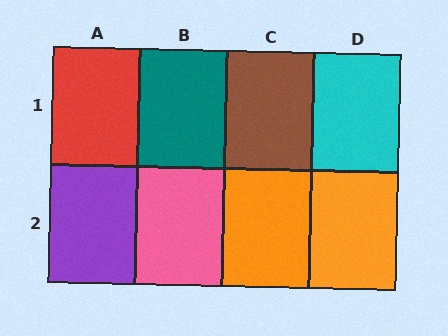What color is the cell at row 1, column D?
Cyan.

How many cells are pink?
1 cell is pink.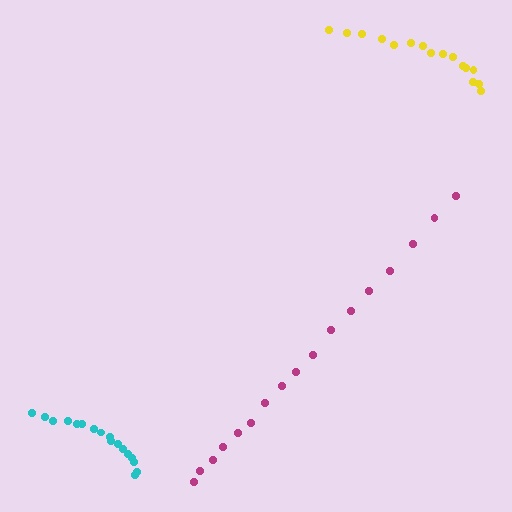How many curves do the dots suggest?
There are 3 distinct paths.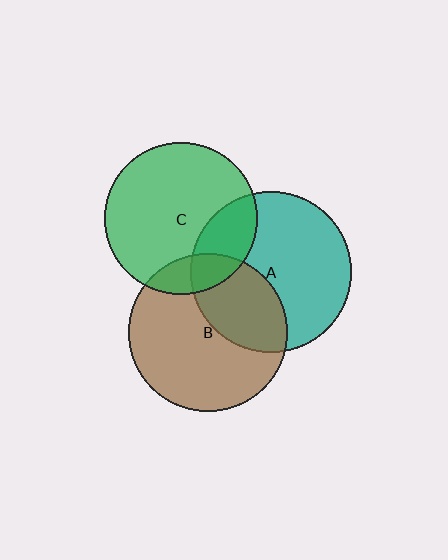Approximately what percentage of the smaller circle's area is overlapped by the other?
Approximately 25%.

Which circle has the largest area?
Circle A (teal).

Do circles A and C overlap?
Yes.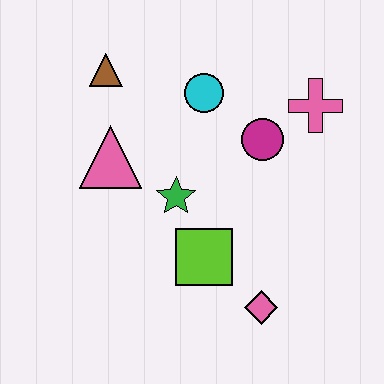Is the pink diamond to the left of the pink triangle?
No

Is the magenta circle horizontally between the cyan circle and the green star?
No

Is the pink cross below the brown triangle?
Yes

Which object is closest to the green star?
The lime square is closest to the green star.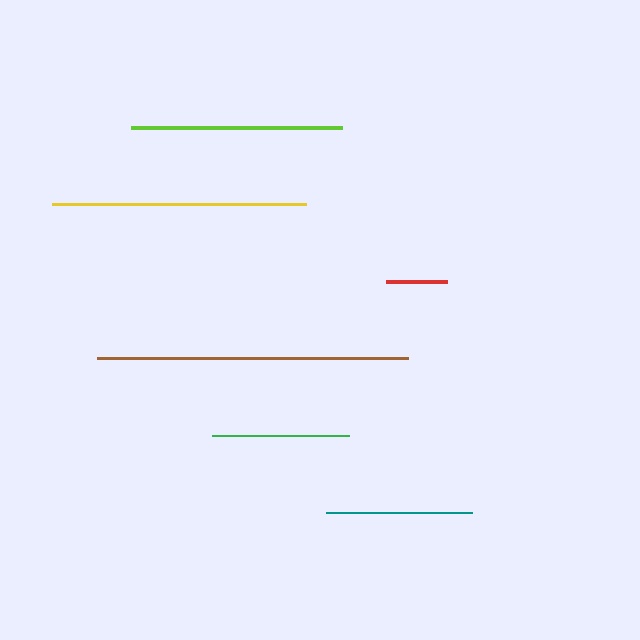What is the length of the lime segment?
The lime segment is approximately 211 pixels long.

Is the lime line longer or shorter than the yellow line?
The yellow line is longer than the lime line.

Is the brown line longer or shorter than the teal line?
The brown line is longer than the teal line.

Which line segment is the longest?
The brown line is the longest at approximately 311 pixels.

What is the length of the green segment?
The green segment is approximately 137 pixels long.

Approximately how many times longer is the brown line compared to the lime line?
The brown line is approximately 1.5 times the length of the lime line.